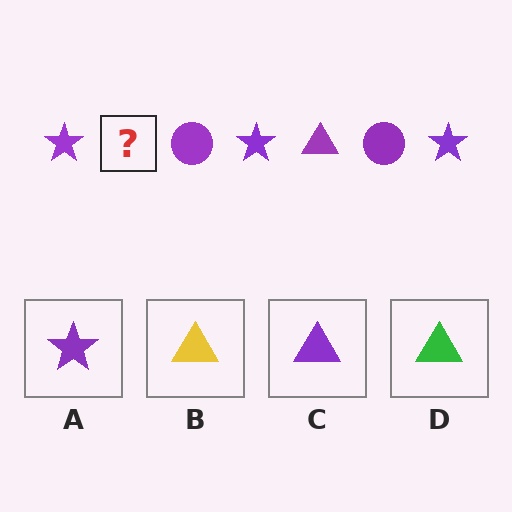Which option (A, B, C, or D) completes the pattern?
C.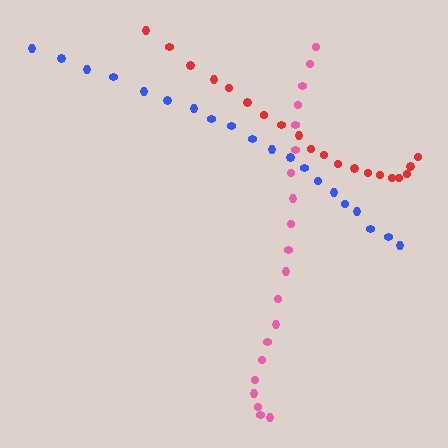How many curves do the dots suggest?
There are 3 distinct paths.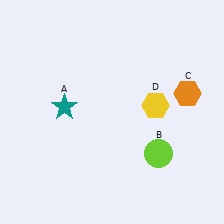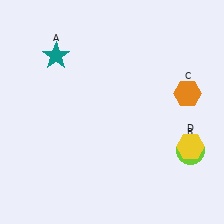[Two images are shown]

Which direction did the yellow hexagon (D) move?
The yellow hexagon (D) moved down.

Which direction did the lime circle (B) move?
The lime circle (B) moved right.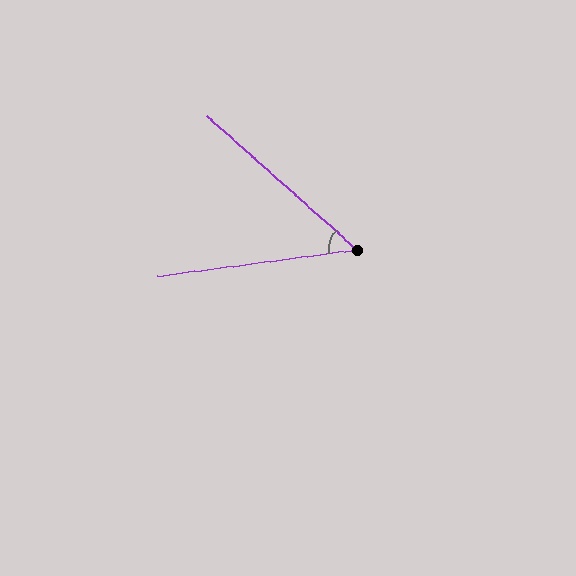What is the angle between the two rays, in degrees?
Approximately 49 degrees.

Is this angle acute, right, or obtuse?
It is acute.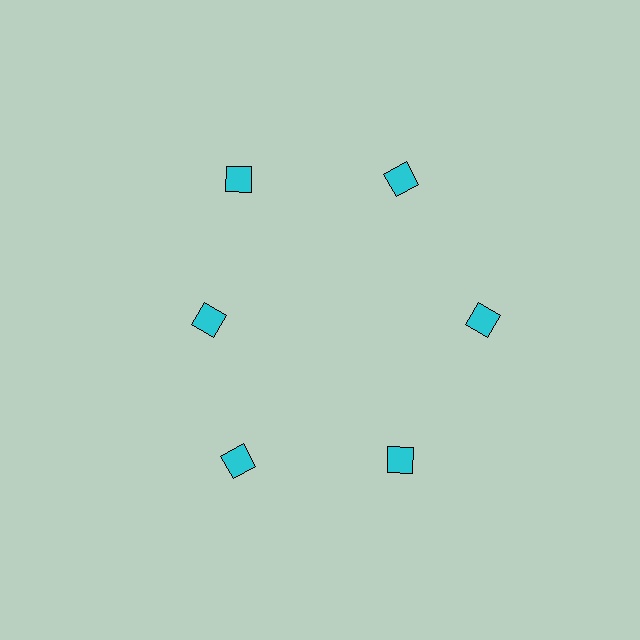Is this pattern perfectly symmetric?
No. The 6 cyan squares are arranged in a ring, but one element near the 9 o'clock position is pulled inward toward the center, breaking the 6-fold rotational symmetry.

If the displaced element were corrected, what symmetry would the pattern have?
It would have 6-fold rotational symmetry — the pattern would map onto itself every 60 degrees.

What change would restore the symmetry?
The symmetry would be restored by moving it outward, back onto the ring so that all 6 squares sit at equal angles and equal distance from the center.